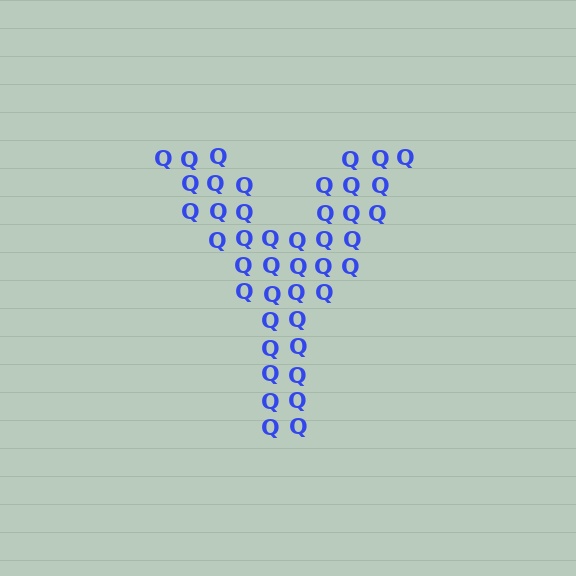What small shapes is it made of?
It is made of small letter Q's.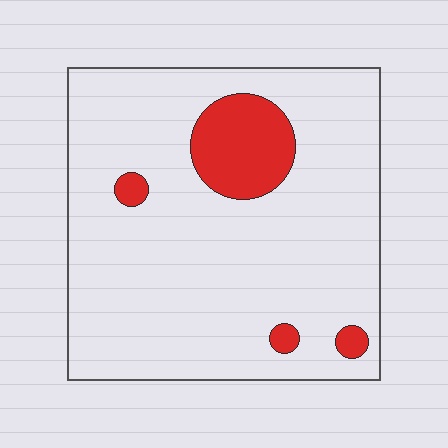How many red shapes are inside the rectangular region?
4.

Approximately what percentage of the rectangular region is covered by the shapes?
Approximately 10%.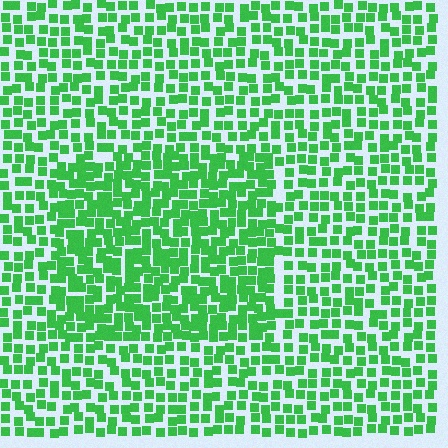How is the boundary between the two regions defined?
The boundary is defined by a change in element density (approximately 1.5x ratio). All elements are the same color, size, and shape.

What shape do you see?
I see a rectangle.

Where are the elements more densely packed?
The elements are more densely packed inside the rectangle boundary.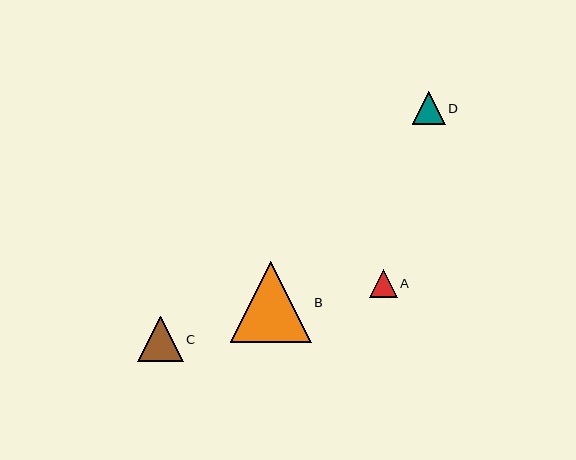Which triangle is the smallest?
Triangle A is the smallest with a size of approximately 28 pixels.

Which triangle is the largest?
Triangle B is the largest with a size of approximately 80 pixels.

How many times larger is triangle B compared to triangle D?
Triangle B is approximately 2.5 times the size of triangle D.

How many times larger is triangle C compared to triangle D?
Triangle C is approximately 1.4 times the size of triangle D.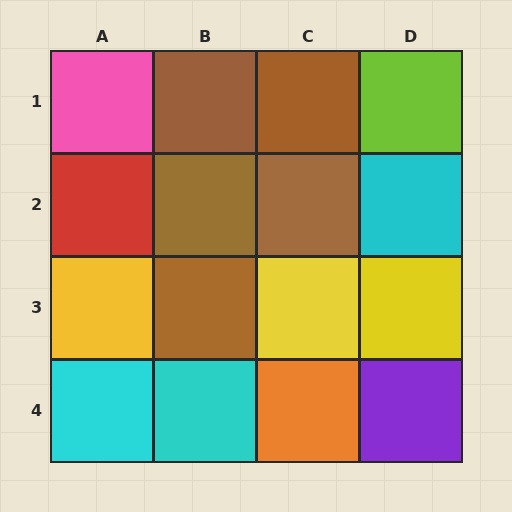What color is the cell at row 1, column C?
Brown.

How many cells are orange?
1 cell is orange.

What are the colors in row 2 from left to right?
Red, brown, brown, cyan.